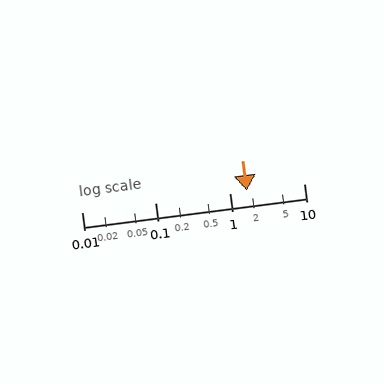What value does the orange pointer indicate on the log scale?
The pointer indicates approximately 1.7.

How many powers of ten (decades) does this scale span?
The scale spans 3 decades, from 0.01 to 10.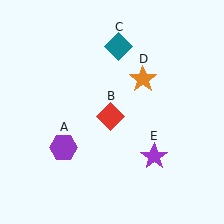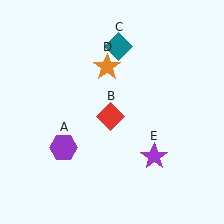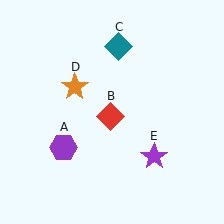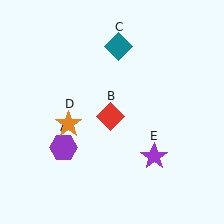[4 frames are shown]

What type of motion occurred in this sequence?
The orange star (object D) rotated counterclockwise around the center of the scene.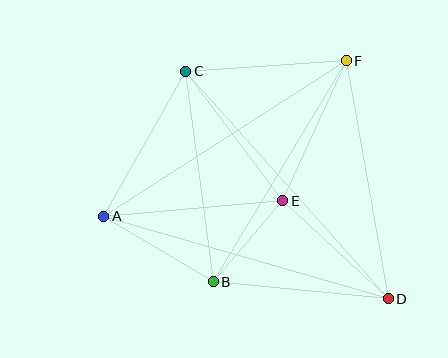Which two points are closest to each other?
Points B and E are closest to each other.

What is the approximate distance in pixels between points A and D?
The distance between A and D is approximately 296 pixels.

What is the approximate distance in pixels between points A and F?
The distance between A and F is approximately 288 pixels.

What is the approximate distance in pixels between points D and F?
The distance between D and F is approximately 241 pixels.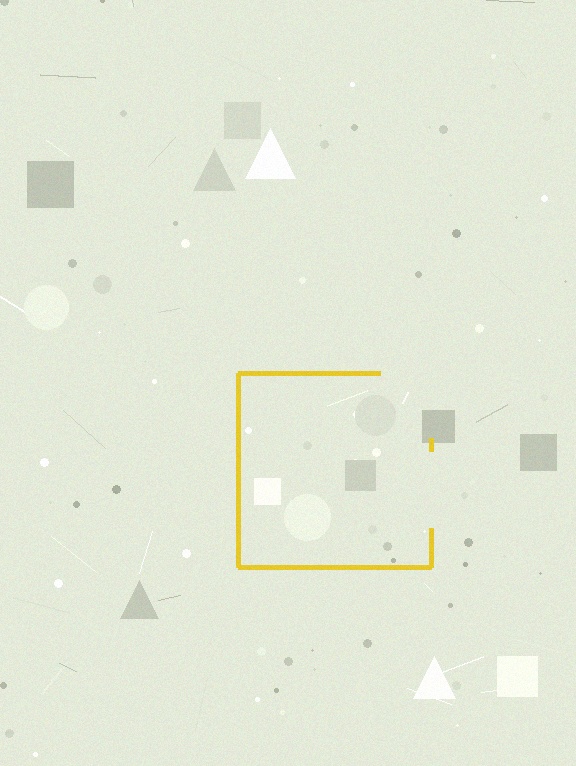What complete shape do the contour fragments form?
The contour fragments form a square.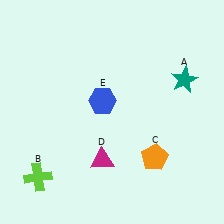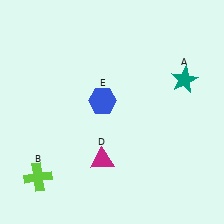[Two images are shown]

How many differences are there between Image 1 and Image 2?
There is 1 difference between the two images.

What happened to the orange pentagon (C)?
The orange pentagon (C) was removed in Image 2. It was in the bottom-right area of Image 1.